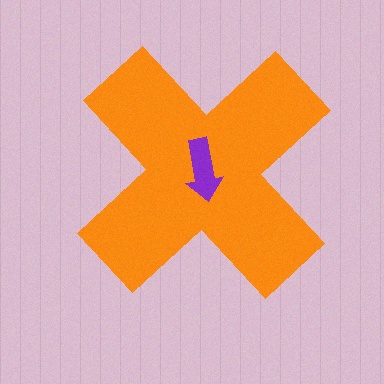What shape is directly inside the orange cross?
The purple arrow.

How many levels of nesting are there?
2.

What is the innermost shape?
The purple arrow.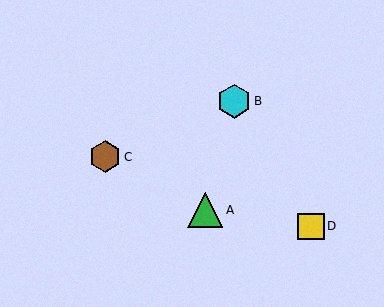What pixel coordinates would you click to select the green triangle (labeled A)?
Click at (205, 210) to select the green triangle A.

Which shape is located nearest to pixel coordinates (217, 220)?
The green triangle (labeled A) at (205, 210) is nearest to that location.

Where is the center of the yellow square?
The center of the yellow square is at (311, 227).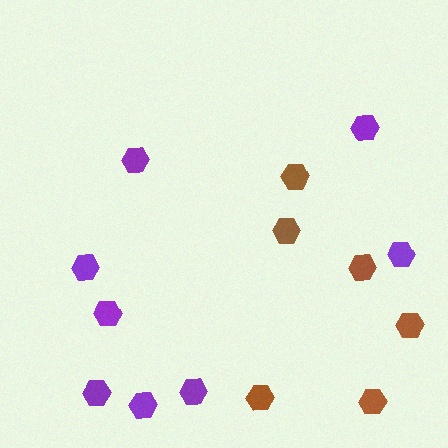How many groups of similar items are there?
There are 2 groups: one group of purple hexagons (8) and one group of brown hexagons (6).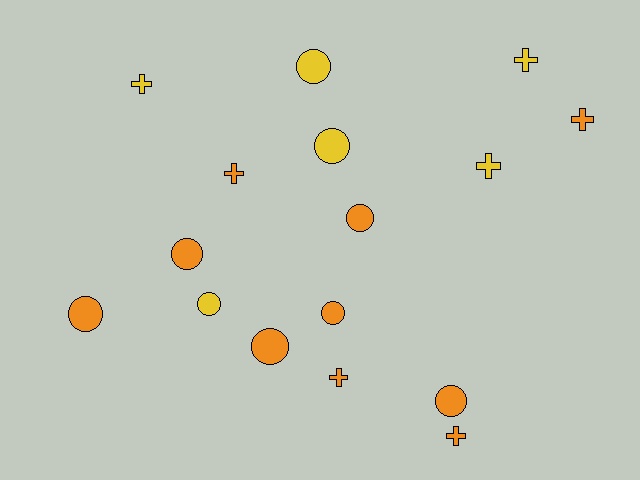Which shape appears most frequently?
Circle, with 9 objects.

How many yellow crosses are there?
There are 3 yellow crosses.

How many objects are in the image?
There are 16 objects.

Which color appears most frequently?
Orange, with 10 objects.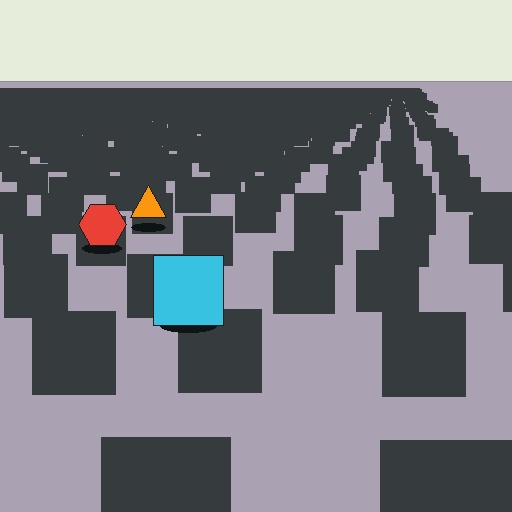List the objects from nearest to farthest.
From nearest to farthest: the cyan square, the red hexagon, the orange triangle.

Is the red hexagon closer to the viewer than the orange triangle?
Yes. The red hexagon is closer — you can tell from the texture gradient: the ground texture is coarser near it.